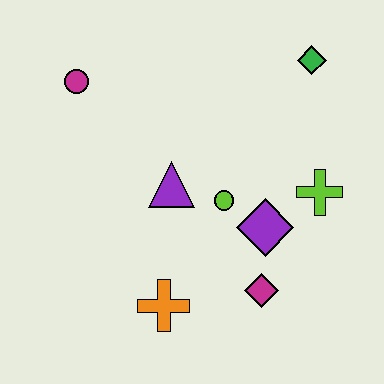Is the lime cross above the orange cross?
Yes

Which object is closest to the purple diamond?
The lime circle is closest to the purple diamond.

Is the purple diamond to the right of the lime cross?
No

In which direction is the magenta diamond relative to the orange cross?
The magenta diamond is to the right of the orange cross.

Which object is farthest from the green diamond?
The orange cross is farthest from the green diamond.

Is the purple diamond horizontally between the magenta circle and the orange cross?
No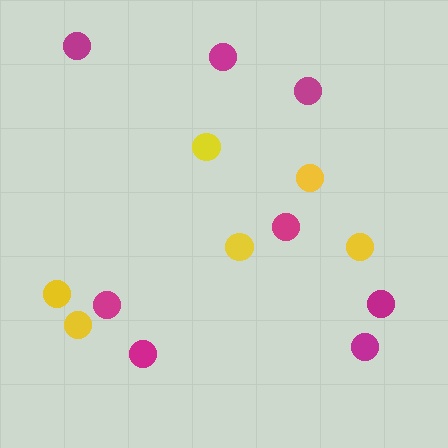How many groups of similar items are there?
There are 2 groups: one group of magenta circles (8) and one group of yellow circles (6).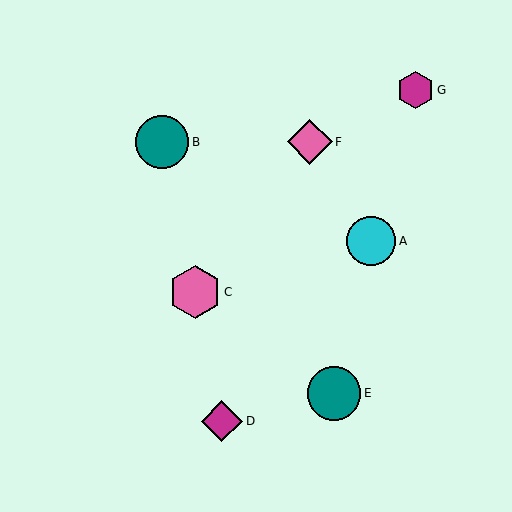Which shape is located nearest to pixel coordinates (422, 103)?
The magenta hexagon (labeled G) at (415, 90) is nearest to that location.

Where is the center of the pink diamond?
The center of the pink diamond is at (310, 142).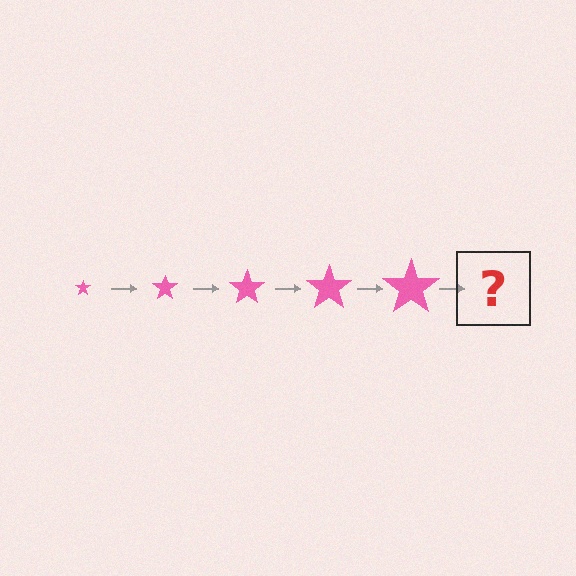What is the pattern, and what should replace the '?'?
The pattern is that the star gets progressively larger each step. The '?' should be a pink star, larger than the previous one.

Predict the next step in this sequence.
The next step is a pink star, larger than the previous one.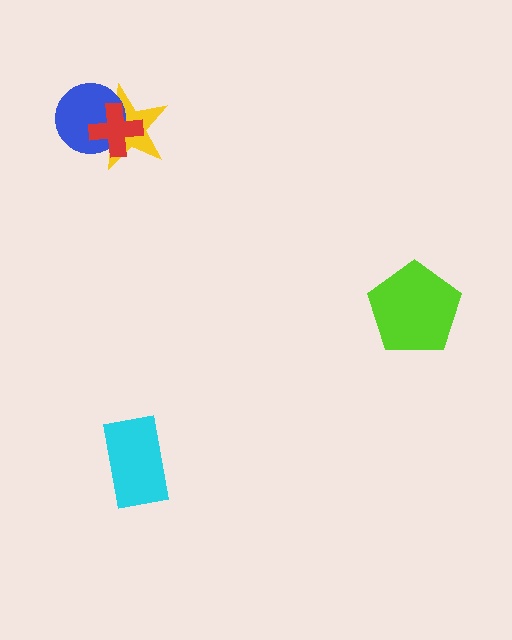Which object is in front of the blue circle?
The red cross is in front of the blue circle.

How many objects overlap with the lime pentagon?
0 objects overlap with the lime pentagon.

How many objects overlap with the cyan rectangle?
0 objects overlap with the cyan rectangle.